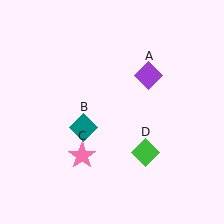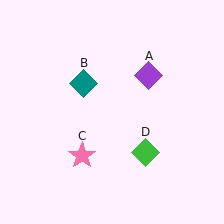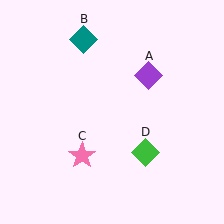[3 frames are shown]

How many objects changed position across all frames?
1 object changed position: teal diamond (object B).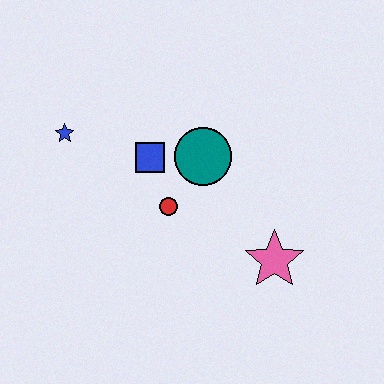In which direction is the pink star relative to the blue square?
The pink star is to the right of the blue square.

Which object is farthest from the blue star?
The pink star is farthest from the blue star.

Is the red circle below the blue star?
Yes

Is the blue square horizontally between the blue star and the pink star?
Yes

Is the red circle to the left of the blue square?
No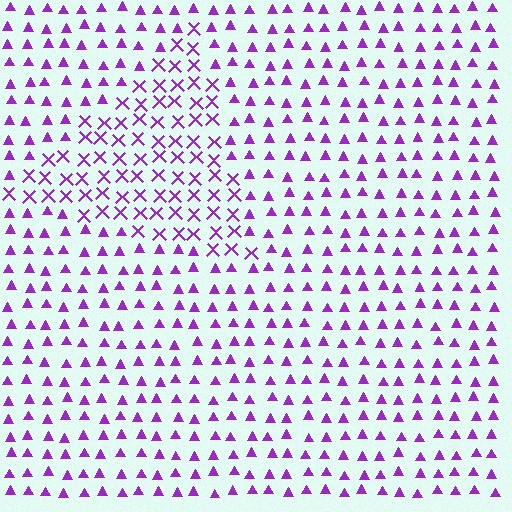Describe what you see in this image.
The image is filled with small purple elements arranged in a uniform grid. A triangle-shaped region contains X marks, while the surrounding area contains triangles. The boundary is defined purely by the change in element shape.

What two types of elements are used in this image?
The image uses X marks inside the triangle region and triangles outside it.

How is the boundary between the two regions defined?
The boundary is defined by a change in element shape: X marks inside vs. triangles outside. All elements share the same color and spacing.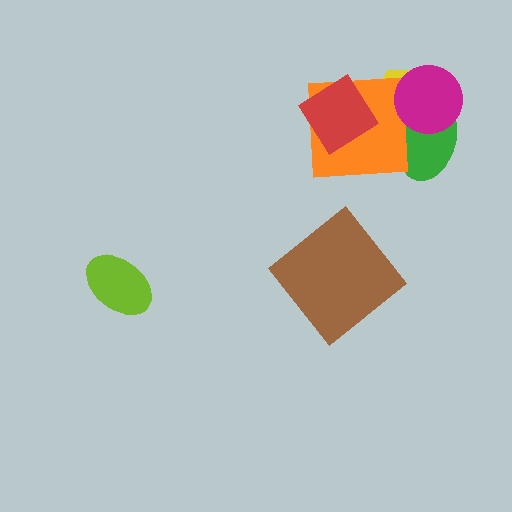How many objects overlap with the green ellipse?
3 objects overlap with the green ellipse.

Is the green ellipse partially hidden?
Yes, it is partially covered by another shape.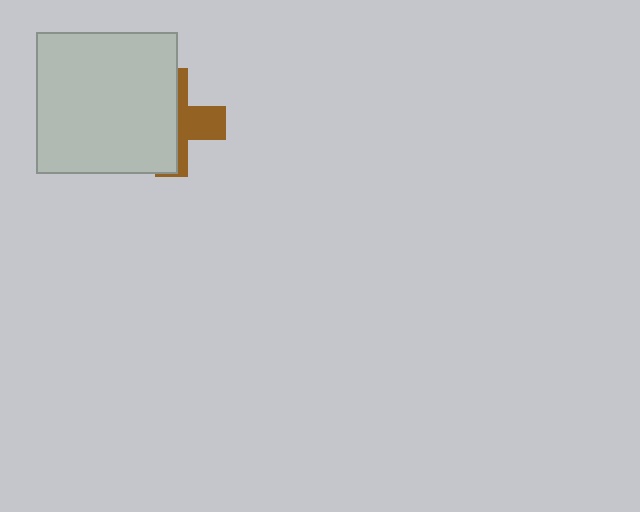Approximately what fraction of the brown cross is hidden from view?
Roughly 59% of the brown cross is hidden behind the light gray square.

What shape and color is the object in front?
The object in front is a light gray square.